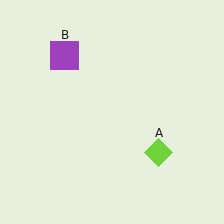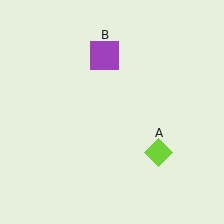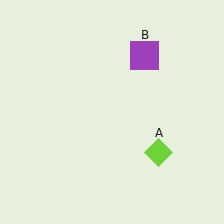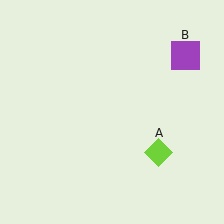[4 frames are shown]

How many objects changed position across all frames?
1 object changed position: purple square (object B).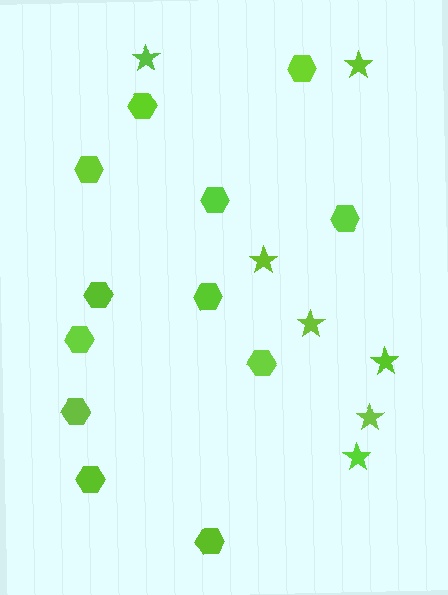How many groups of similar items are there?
There are 2 groups: one group of hexagons (12) and one group of stars (7).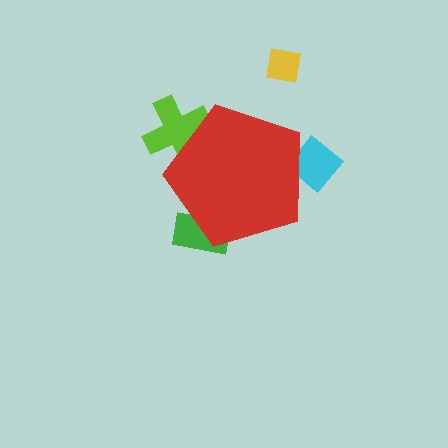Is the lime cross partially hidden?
Yes, the lime cross is partially hidden behind the red pentagon.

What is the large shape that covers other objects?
A red pentagon.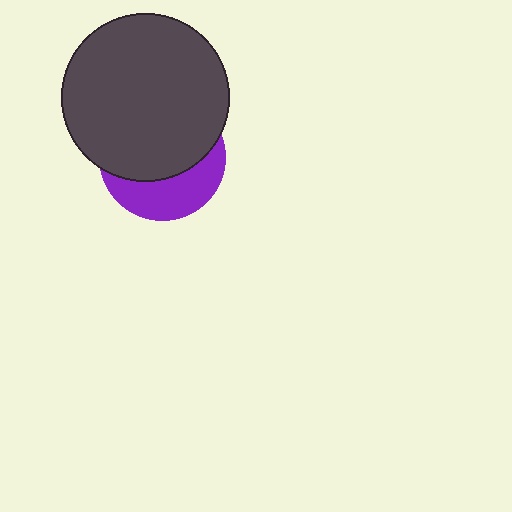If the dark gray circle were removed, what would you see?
You would see the complete purple circle.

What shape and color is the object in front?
The object in front is a dark gray circle.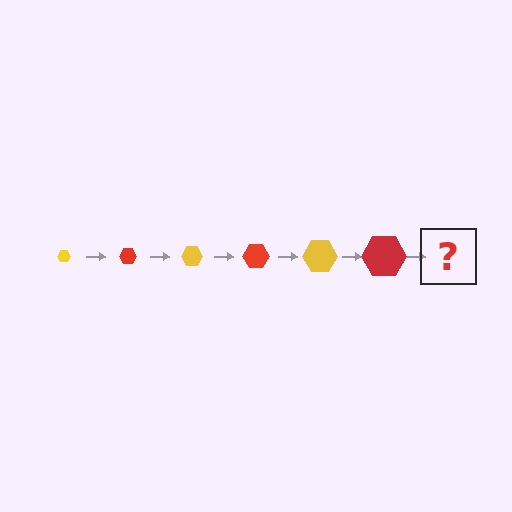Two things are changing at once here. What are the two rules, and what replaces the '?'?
The two rules are that the hexagon grows larger each step and the color cycles through yellow and red. The '?' should be a yellow hexagon, larger than the previous one.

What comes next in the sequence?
The next element should be a yellow hexagon, larger than the previous one.